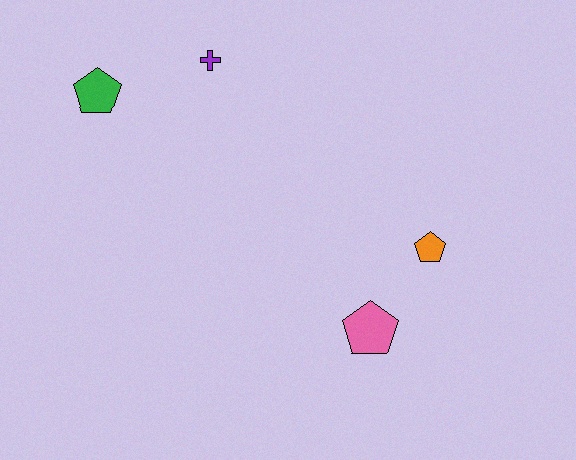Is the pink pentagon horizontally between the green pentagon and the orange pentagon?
Yes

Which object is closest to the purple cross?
The green pentagon is closest to the purple cross.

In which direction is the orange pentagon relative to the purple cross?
The orange pentagon is to the right of the purple cross.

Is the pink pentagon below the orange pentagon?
Yes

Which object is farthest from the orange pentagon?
The green pentagon is farthest from the orange pentagon.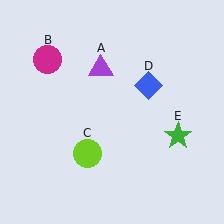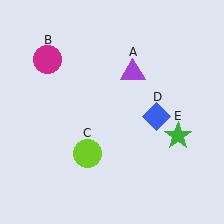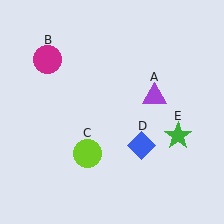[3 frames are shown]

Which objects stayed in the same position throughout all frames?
Magenta circle (object B) and lime circle (object C) and green star (object E) remained stationary.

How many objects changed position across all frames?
2 objects changed position: purple triangle (object A), blue diamond (object D).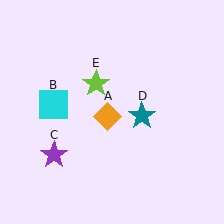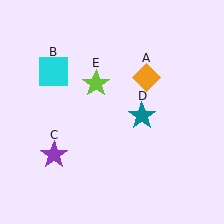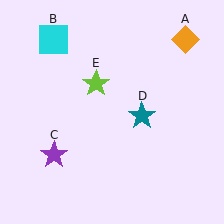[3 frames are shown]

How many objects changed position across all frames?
2 objects changed position: orange diamond (object A), cyan square (object B).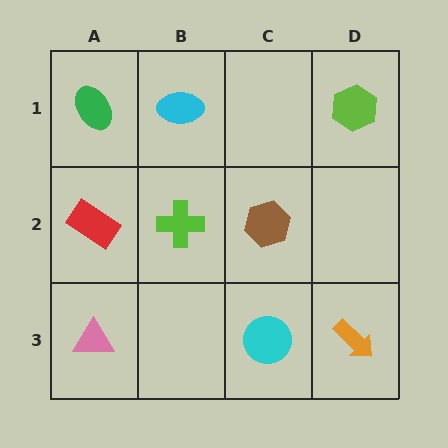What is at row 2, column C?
A brown hexagon.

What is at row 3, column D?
An orange arrow.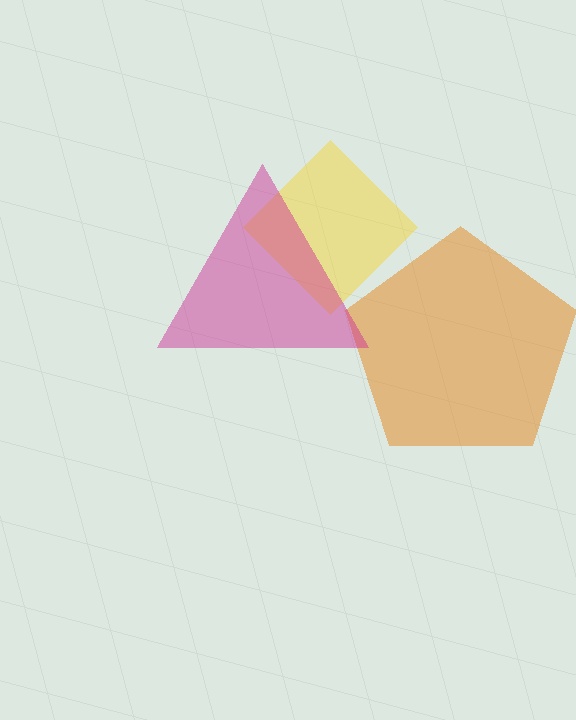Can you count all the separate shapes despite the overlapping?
Yes, there are 3 separate shapes.